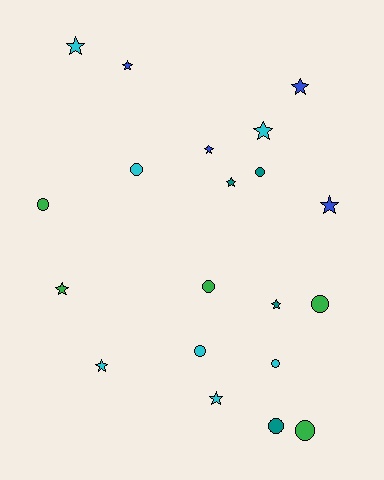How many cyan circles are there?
There are 3 cyan circles.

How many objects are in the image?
There are 20 objects.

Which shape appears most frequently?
Star, with 11 objects.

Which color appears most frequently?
Cyan, with 7 objects.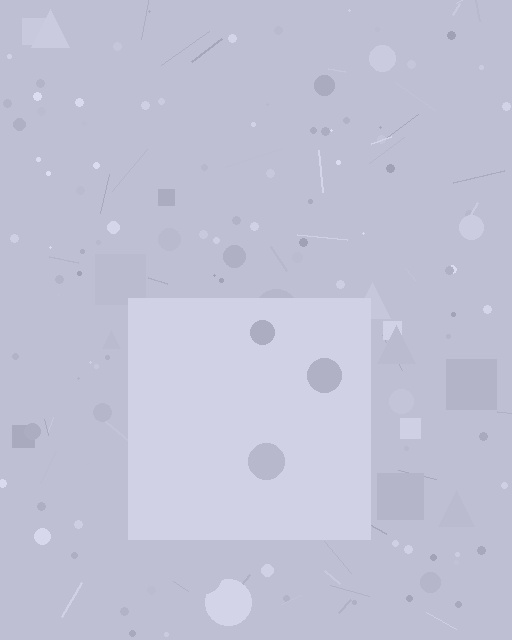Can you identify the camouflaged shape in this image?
The camouflaged shape is a square.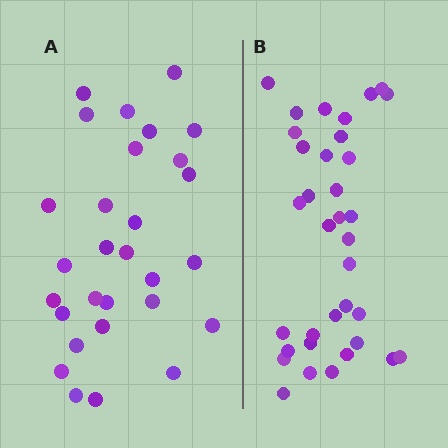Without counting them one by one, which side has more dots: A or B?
Region B (the right region) has more dots.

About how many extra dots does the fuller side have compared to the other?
Region B has about 6 more dots than region A.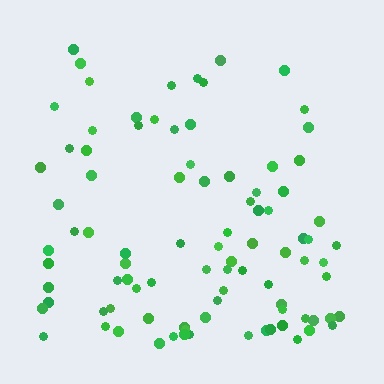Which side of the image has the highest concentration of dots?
The bottom.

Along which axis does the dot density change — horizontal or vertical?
Vertical.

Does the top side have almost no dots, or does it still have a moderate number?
Still a moderate number, just noticeably fewer than the bottom.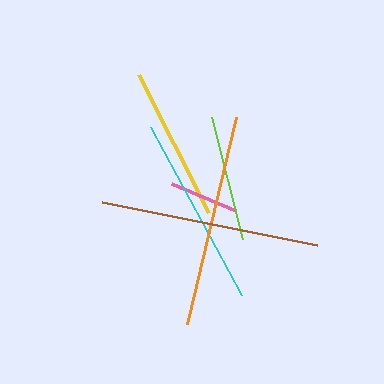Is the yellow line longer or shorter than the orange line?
The orange line is longer than the yellow line.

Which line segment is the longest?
The brown line is the longest at approximately 219 pixels.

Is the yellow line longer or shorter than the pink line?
The yellow line is longer than the pink line.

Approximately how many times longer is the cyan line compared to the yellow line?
The cyan line is approximately 1.2 times the length of the yellow line.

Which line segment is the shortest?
The pink line is the shortest at approximately 70 pixels.